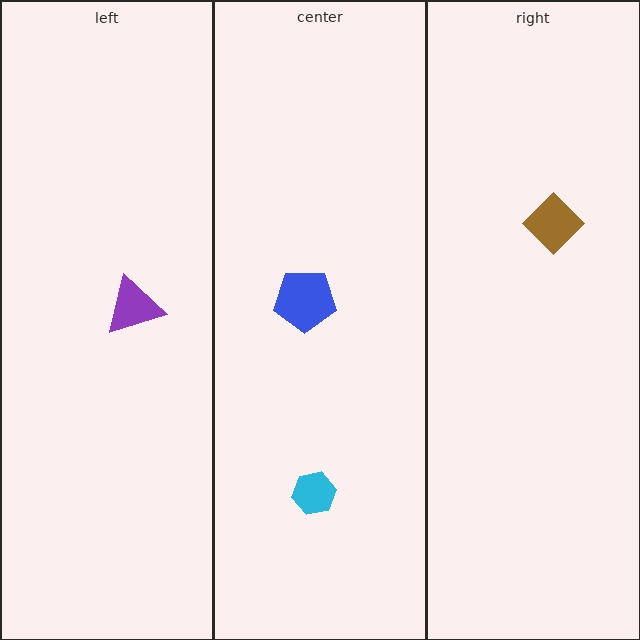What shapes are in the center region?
The cyan hexagon, the blue pentagon.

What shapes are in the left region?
The purple triangle.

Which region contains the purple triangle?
The left region.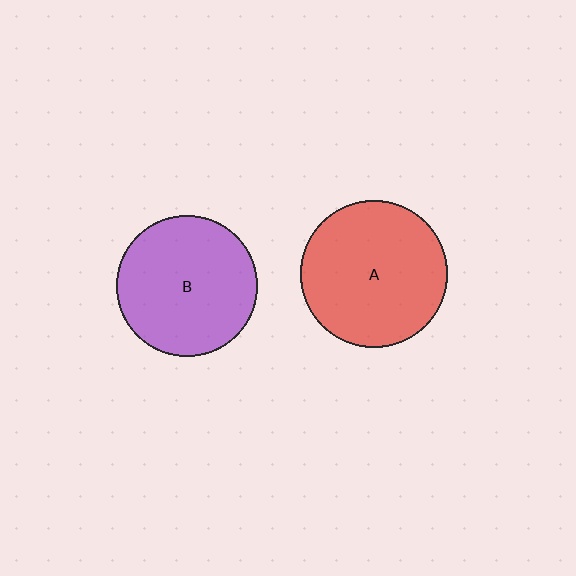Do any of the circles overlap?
No, none of the circles overlap.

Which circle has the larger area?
Circle A (red).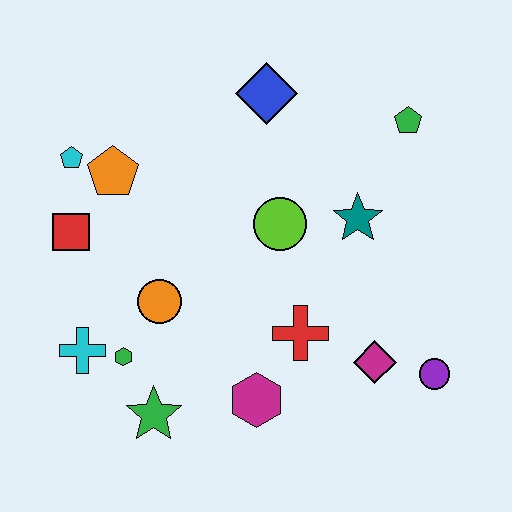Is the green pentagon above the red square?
Yes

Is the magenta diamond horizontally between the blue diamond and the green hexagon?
No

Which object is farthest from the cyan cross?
The green pentagon is farthest from the cyan cross.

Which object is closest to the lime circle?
The teal star is closest to the lime circle.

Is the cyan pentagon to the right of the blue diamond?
No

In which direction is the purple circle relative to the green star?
The purple circle is to the right of the green star.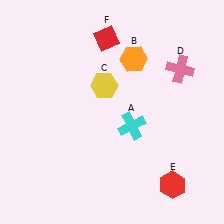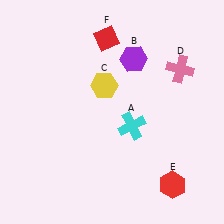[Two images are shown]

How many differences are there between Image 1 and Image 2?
There is 1 difference between the two images.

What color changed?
The hexagon (B) changed from orange in Image 1 to purple in Image 2.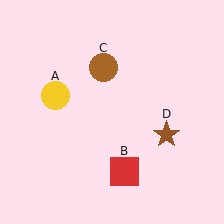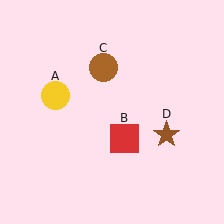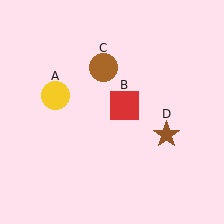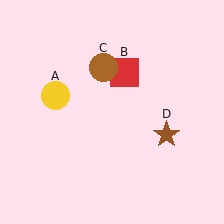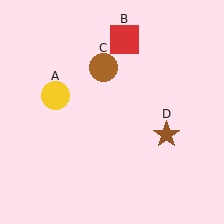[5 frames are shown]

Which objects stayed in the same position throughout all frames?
Yellow circle (object A) and brown circle (object C) and brown star (object D) remained stationary.